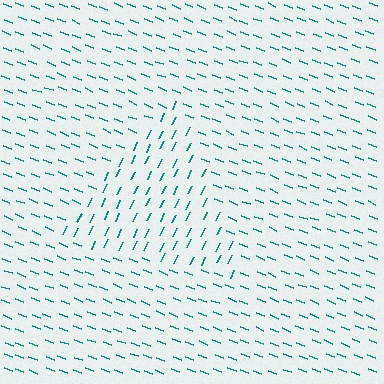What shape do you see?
I see a triangle.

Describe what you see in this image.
The image is filled with small teal line segments. A triangle region in the image has lines oriented differently from the surrounding lines, creating a visible texture boundary.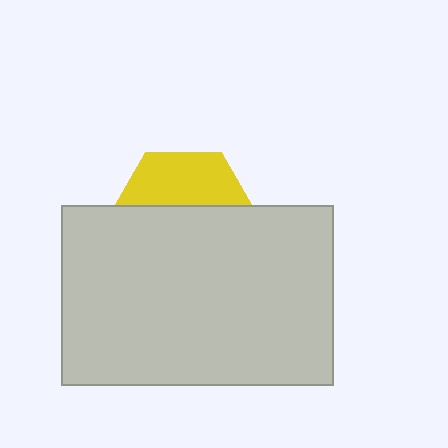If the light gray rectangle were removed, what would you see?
You would see the complete yellow hexagon.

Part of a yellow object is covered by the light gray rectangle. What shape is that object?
It is a hexagon.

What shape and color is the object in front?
The object in front is a light gray rectangle.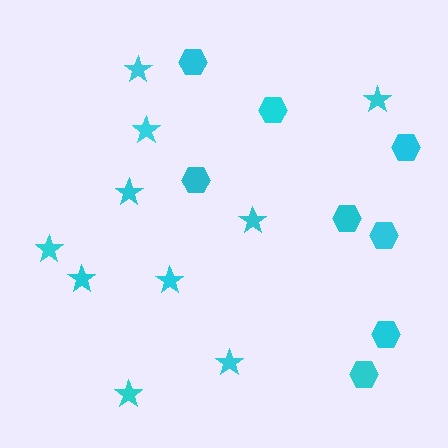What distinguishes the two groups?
There are 2 groups: one group of stars (10) and one group of hexagons (8).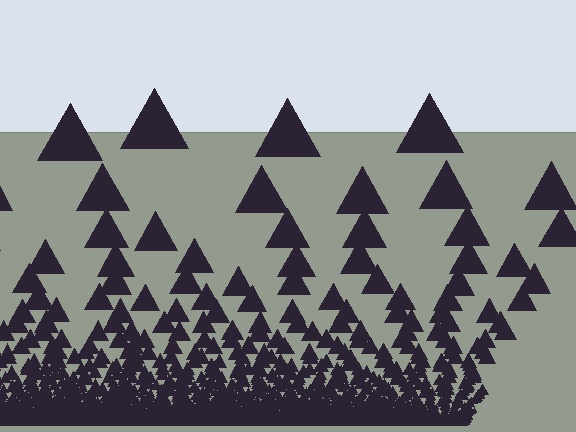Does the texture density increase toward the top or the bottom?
Density increases toward the bottom.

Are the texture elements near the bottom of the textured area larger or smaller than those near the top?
Smaller. The gradient is inverted — elements near the bottom are smaller and denser.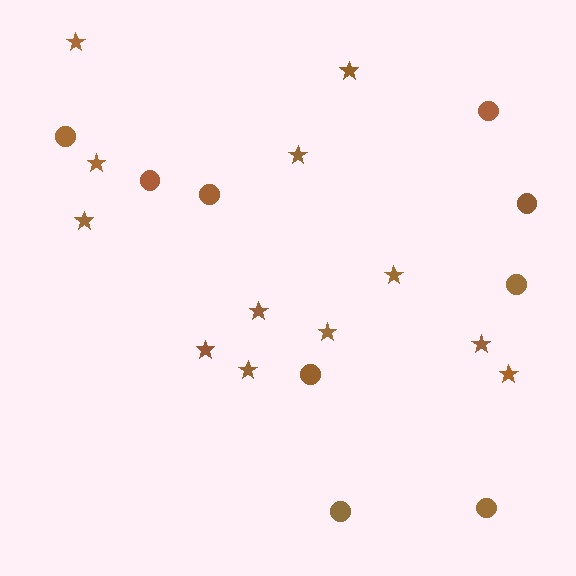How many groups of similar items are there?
There are 2 groups: one group of circles (9) and one group of stars (12).